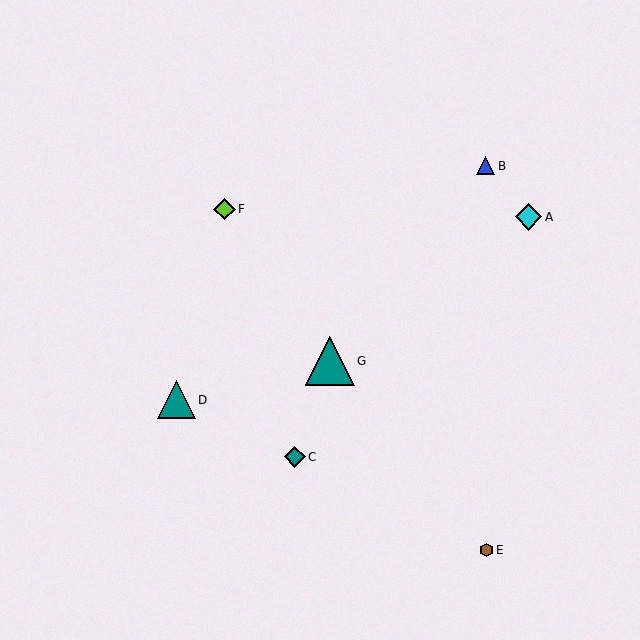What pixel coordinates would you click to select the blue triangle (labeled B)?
Click at (486, 166) to select the blue triangle B.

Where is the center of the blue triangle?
The center of the blue triangle is at (486, 166).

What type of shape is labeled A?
Shape A is a cyan diamond.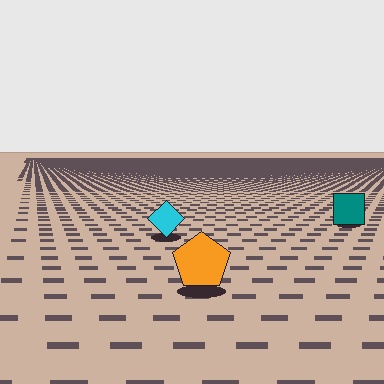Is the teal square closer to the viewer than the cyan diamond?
No. The cyan diamond is closer — you can tell from the texture gradient: the ground texture is coarser near it.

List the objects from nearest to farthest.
From nearest to farthest: the orange pentagon, the cyan diamond, the teal square.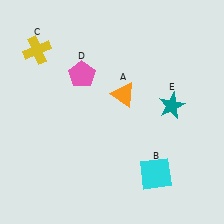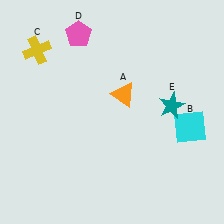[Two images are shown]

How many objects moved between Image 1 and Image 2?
2 objects moved between the two images.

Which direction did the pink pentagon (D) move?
The pink pentagon (D) moved up.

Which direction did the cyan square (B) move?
The cyan square (B) moved up.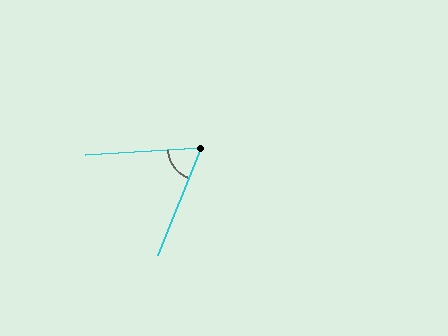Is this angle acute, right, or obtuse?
It is acute.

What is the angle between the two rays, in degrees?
Approximately 65 degrees.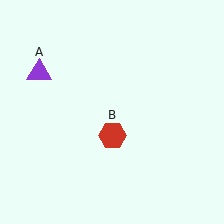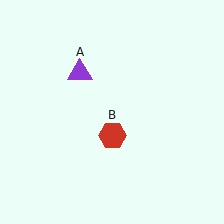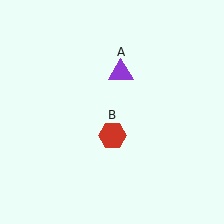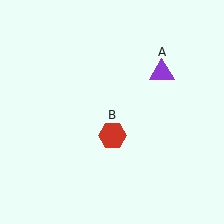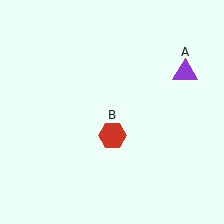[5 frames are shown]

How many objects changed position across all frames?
1 object changed position: purple triangle (object A).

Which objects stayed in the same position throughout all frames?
Red hexagon (object B) remained stationary.